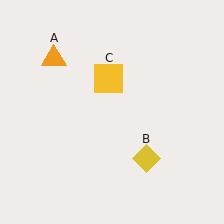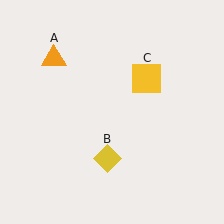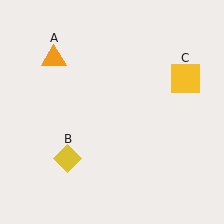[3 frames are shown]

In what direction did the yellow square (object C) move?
The yellow square (object C) moved right.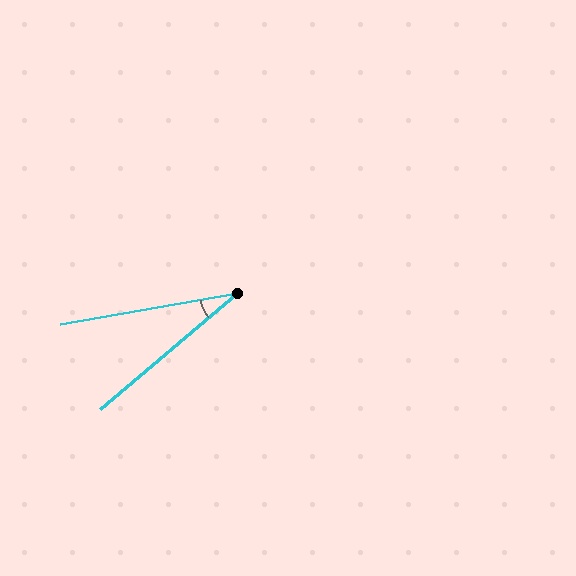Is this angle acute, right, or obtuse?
It is acute.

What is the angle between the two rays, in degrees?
Approximately 30 degrees.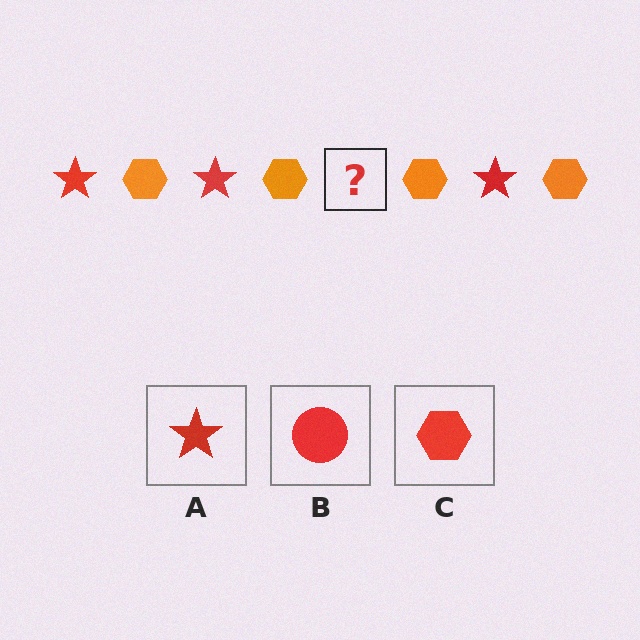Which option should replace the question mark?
Option A.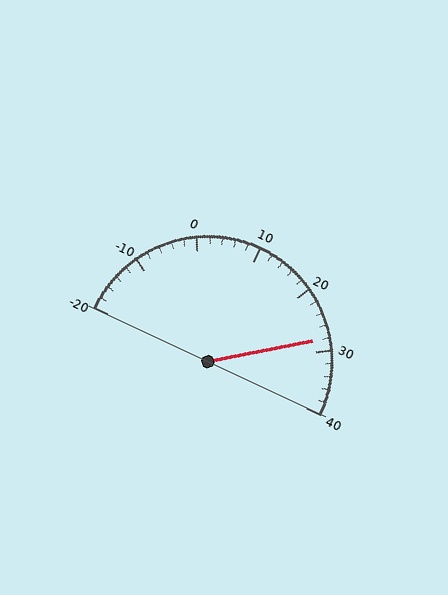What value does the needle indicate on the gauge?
The needle indicates approximately 28.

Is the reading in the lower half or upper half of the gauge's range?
The reading is in the upper half of the range (-20 to 40).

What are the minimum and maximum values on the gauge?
The gauge ranges from -20 to 40.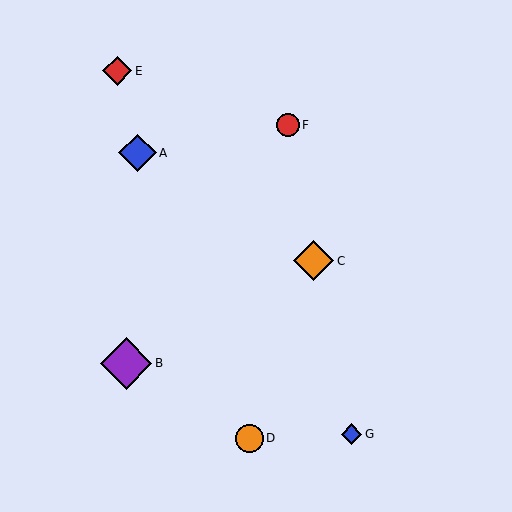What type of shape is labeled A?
Shape A is a blue diamond.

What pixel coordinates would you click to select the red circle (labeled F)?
Click at (288, 125) to select the red circle F.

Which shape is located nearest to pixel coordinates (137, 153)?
The blue diamond (labeled A) at (137, 153) is nearest to that location.